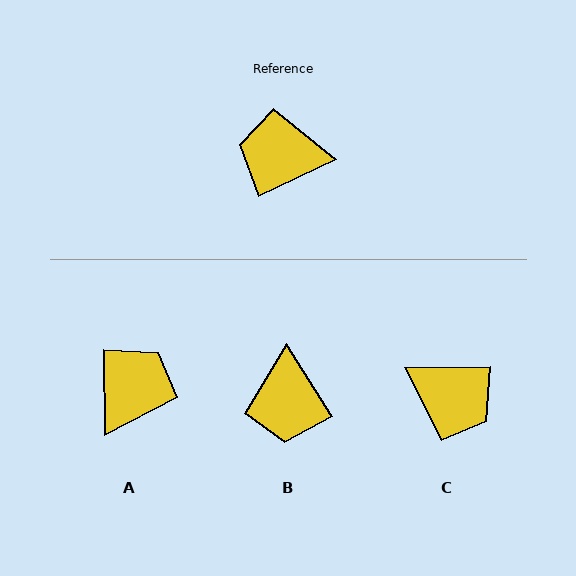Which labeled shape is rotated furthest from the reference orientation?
C, about 156 degrees away.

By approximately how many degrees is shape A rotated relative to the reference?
Approximately 114 degrees clockwise.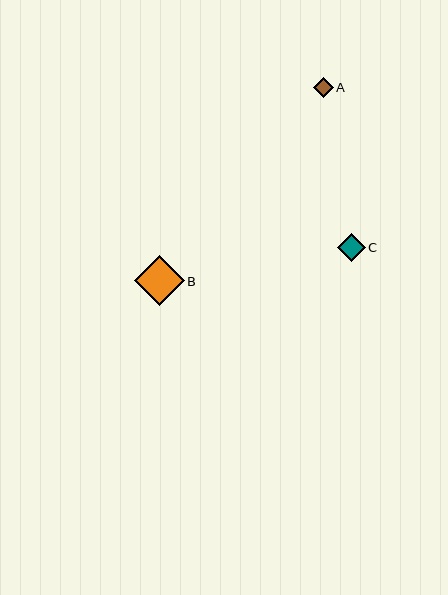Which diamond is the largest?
Diamond B is the largest with a size of approximately 50 pixels.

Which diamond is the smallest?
Diamond A is the smallest with a size of approximately 20 pixels.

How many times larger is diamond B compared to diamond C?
Diamond B is approximately 1.8 times the size of diamond C.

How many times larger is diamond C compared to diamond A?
Diamond C is approximately 1.4 times the size of diamond A.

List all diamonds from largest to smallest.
From largest to smallest: B, C, A.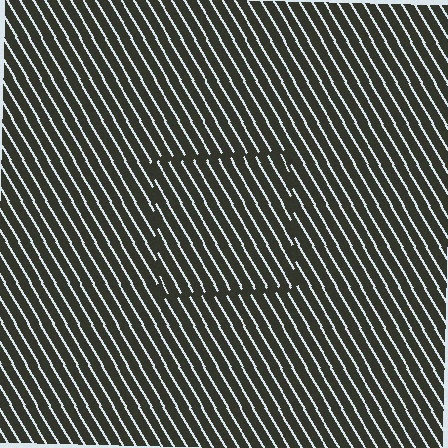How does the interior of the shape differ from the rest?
The interior of the shape contains the same grating, shifted by half a period — the contour is defined by the phase discontinuity where line-ends from the inner and outer gratings abut.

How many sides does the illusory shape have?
4 sides — the line-ends trace a square.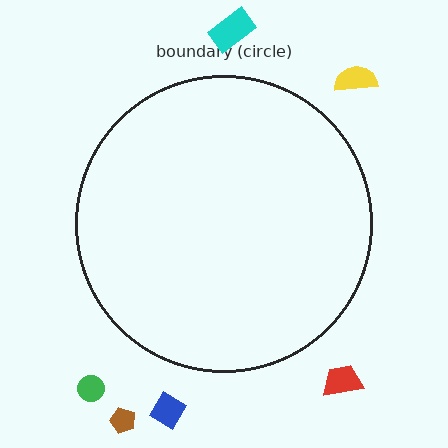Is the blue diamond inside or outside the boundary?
Outside.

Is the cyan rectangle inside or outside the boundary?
Outside.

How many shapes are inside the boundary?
0 inside, 6 outside.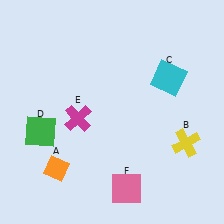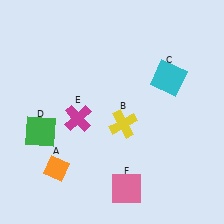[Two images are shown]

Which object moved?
The yellow cross (B) moved left.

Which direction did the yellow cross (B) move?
The yellow cross (B) moved left.